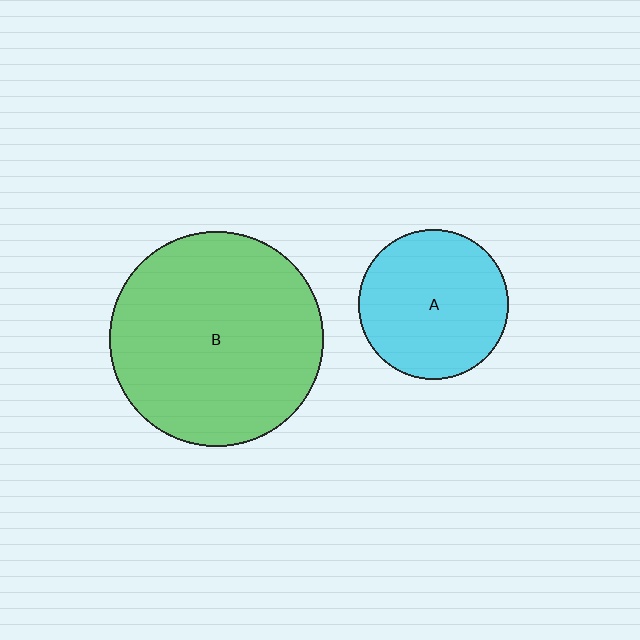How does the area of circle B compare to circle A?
Approximately 2.1 times.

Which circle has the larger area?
Circle B (green).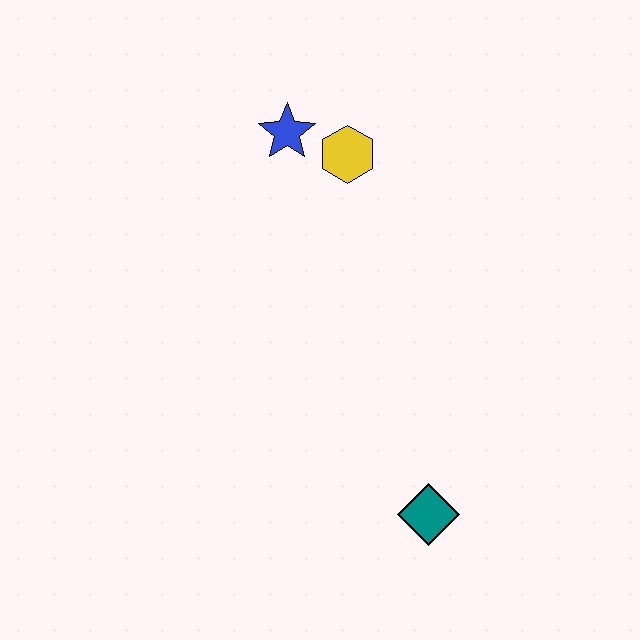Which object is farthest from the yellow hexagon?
The teal diamond is farthest from the yellow hexagon.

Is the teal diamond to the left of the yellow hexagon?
No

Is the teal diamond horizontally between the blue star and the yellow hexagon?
No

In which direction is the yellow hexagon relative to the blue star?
The yellow hexagon is to the right of the blue star.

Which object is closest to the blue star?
The yellow hexagon is closest to the blue star.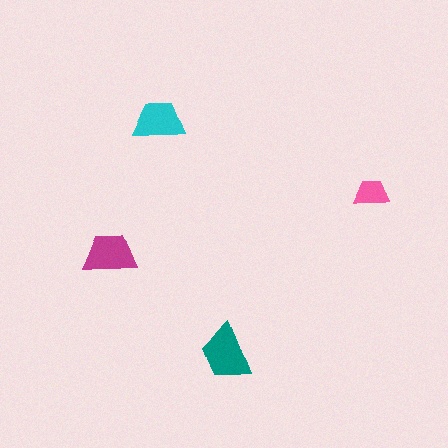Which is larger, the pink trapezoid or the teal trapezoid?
The teal one.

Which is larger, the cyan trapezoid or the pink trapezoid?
The cyan one.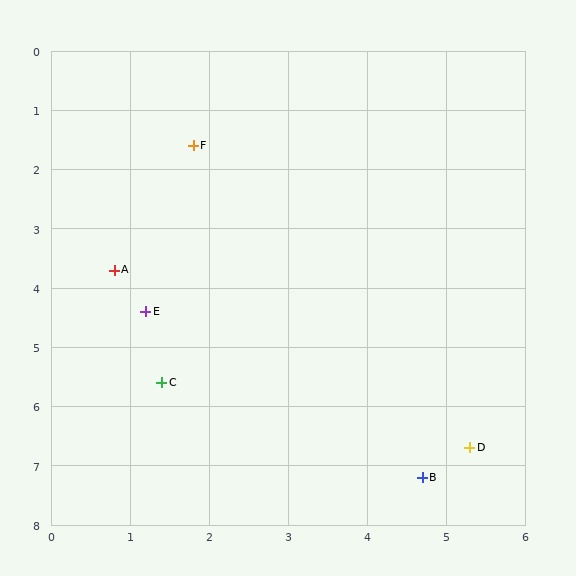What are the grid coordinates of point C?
Point C is at approximately (1.4, 5.6).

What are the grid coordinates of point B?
Point B is at approximately (4.7, 7.2).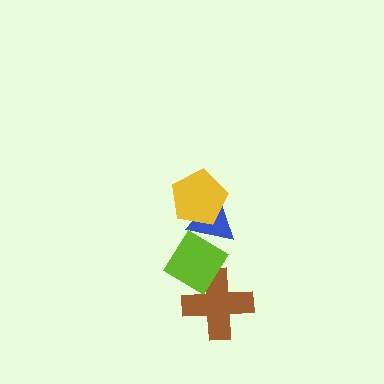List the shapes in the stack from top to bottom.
From top to bottom: the yellow pentagon, the blue triangle, the lime diamond, the brown cross.